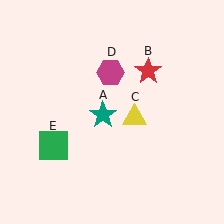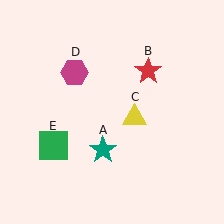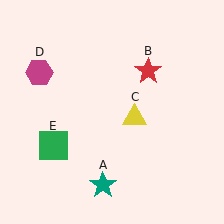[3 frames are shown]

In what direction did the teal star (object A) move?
The teal star (object A) moved down.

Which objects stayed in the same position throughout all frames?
Red star (object B) and yellow triangle (object C) and green square (object E) remained stationary.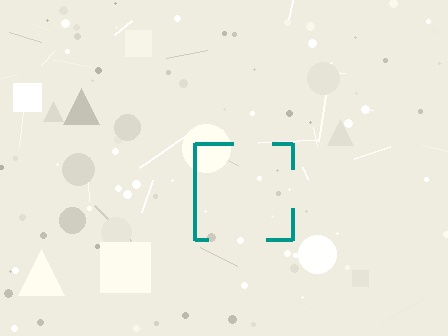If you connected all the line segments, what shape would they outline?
They would outline a square.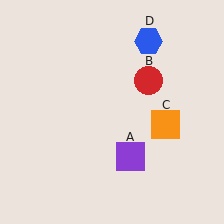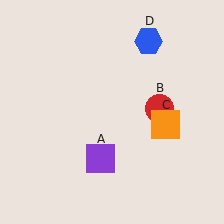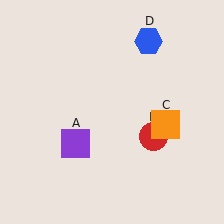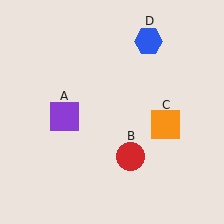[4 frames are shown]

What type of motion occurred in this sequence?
The purple square (object A), red circle (object B) rotated clockwise around the center of the scene.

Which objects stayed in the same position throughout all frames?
Orange square (object C) and blue hexagon (object D) remained stationary.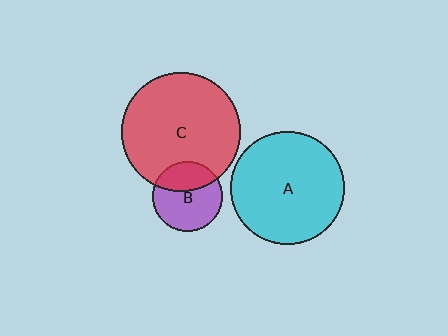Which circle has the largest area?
Circle C (red).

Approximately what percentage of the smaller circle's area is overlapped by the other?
Approximately 35%.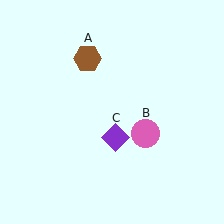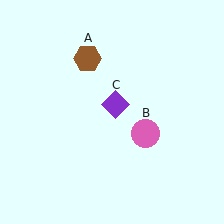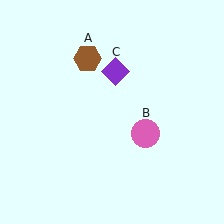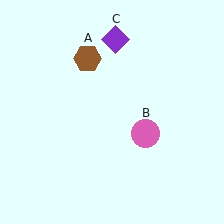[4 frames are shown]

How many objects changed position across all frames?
1 object changed position: purple diamond (object C).